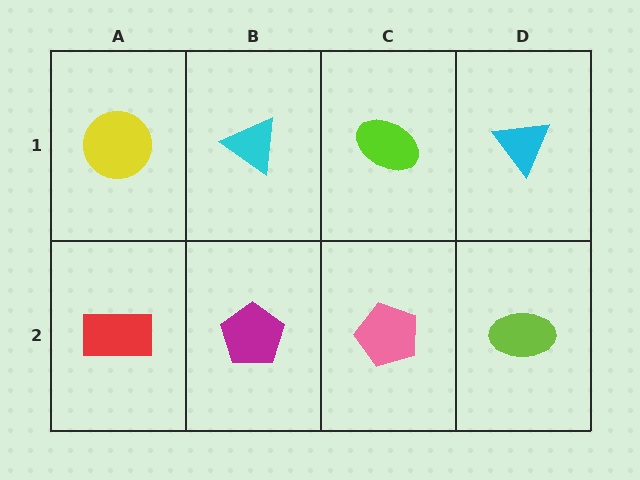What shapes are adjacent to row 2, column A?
A yellow circle (row 1, column A), a magenta pentagon (row 2, column B).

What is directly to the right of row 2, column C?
A lime ellipse.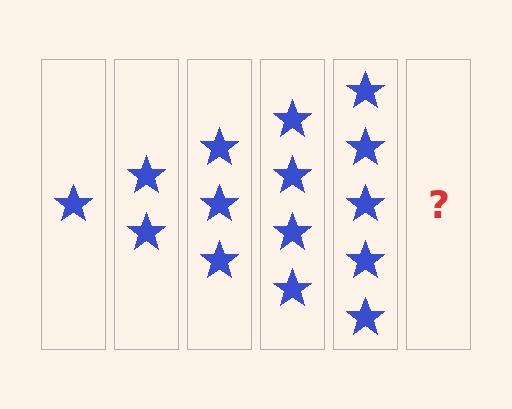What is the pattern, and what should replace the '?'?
The pattern is that each step adds one more star. The '?' should be 6 stars.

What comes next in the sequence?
The next element should be 6 stars.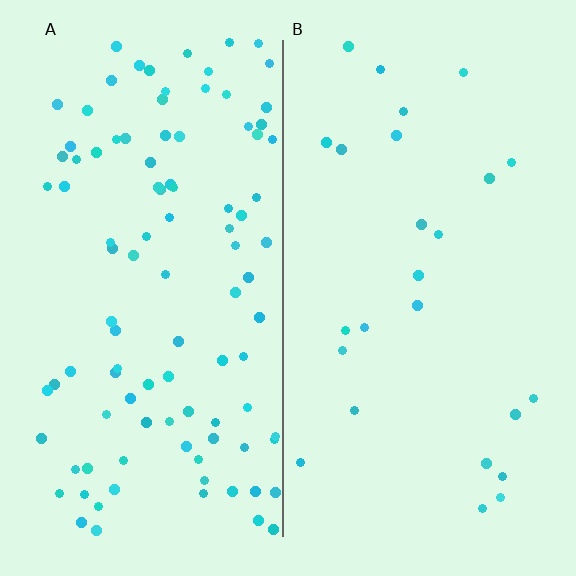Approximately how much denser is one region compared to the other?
Approximately 4.0× — region A over region B.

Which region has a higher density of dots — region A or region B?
A (the left).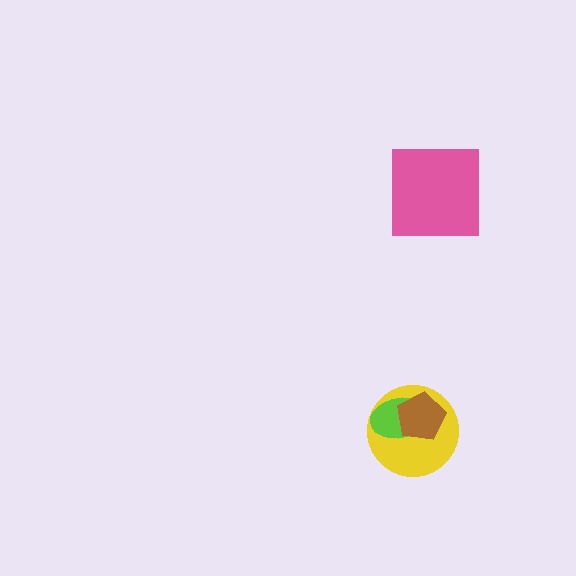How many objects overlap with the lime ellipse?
2 objects overlap with the lime ellipse.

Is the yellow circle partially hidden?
Yes, it is partially covered by another shape.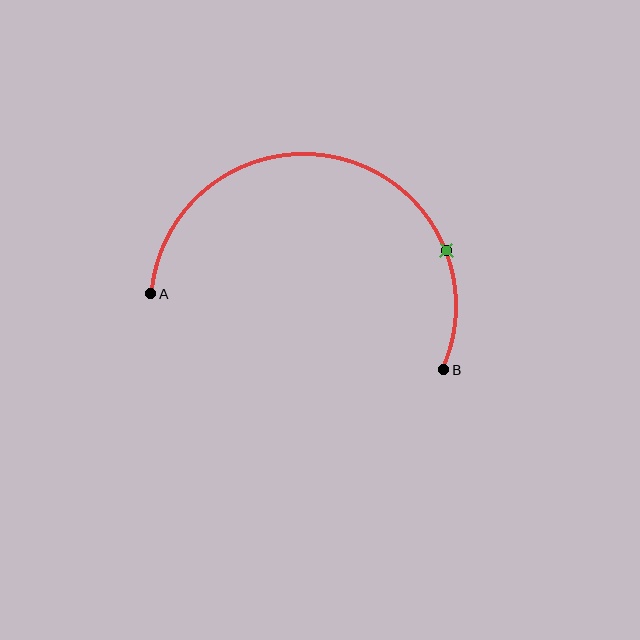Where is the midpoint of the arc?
The arc midpoint is the point on the curve farthest from the straight line joining A and B. It sits above that line.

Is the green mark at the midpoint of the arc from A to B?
No. The green mark lies on the arc but is closer to endpoint B. The arc midpoint would be at the point on the curve equidistant along the arc from both A and B.